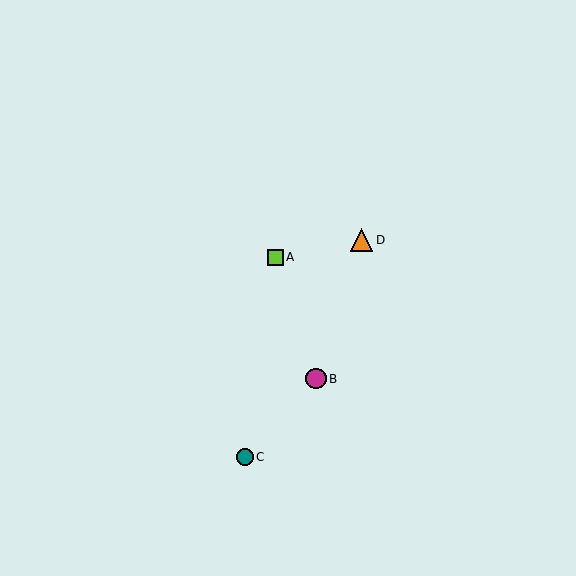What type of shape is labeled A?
Shape A is a lime square.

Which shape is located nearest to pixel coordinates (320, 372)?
The magenta circle (labeled B) at (316, 379) is nearest to that location.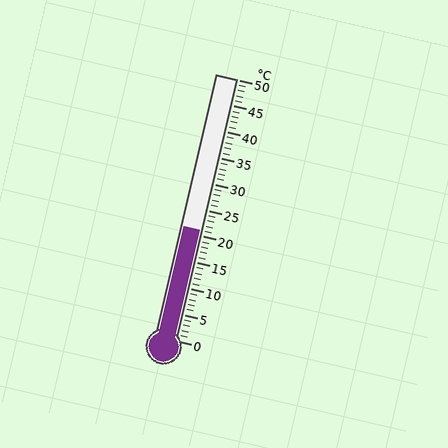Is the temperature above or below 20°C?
The temperature is above 20°C.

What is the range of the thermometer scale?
The thermometer scale ranges from 0°C to 50°C.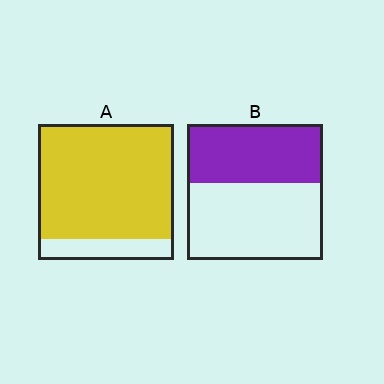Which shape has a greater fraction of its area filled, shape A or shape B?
Shape A.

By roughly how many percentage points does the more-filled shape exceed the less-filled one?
By roughly 40 percentage points (A over B).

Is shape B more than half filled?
No.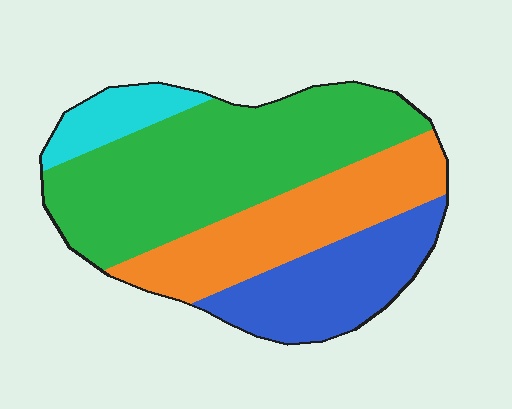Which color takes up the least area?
Cyan, at roughly 10%.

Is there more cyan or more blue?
Blue.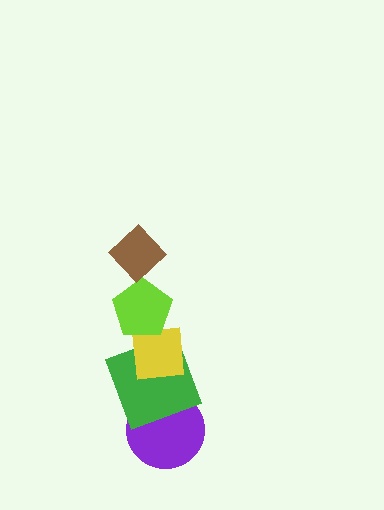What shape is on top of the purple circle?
The green square is on top of the purple circle.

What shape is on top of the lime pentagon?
The brown diamond is on top of the lime pentagon.